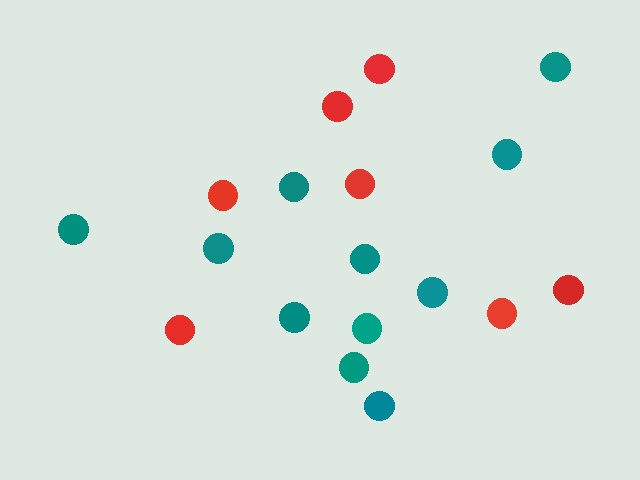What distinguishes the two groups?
There are 2 groups: one group of teal circles (11) and one group of red circles (7).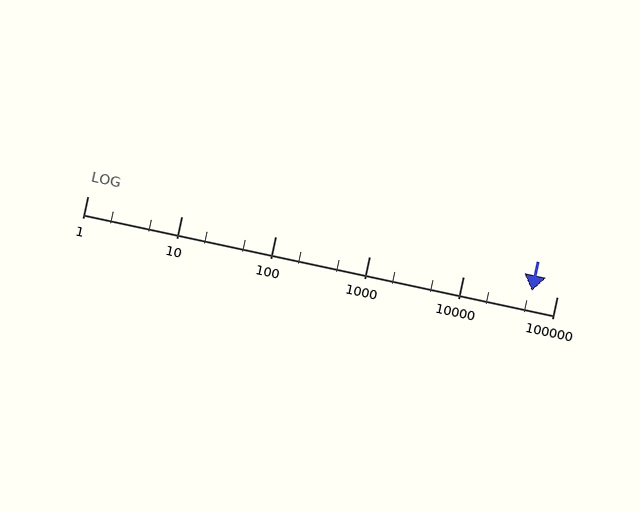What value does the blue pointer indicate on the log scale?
The pointer indicates approximately 54000.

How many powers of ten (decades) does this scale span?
The scale spans 5 decades, from 1 to 100000.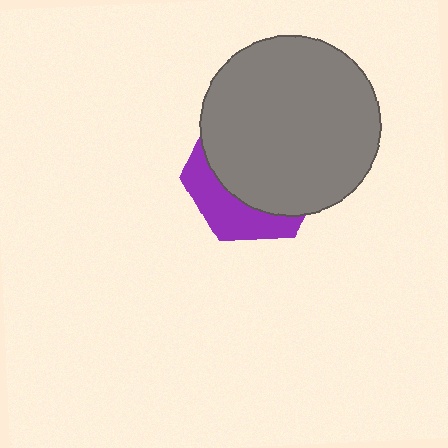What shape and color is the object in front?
The object in front is a gray circle.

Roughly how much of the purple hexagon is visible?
A small part of it is visible (roughly 31%).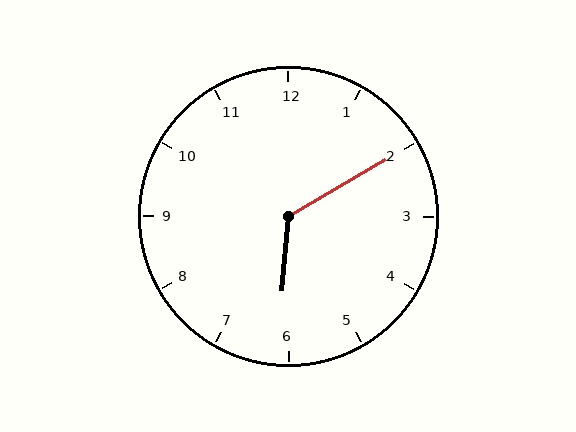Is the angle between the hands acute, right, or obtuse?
It is obtuse.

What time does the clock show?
6:10.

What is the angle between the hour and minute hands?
Approximately 125 degrees.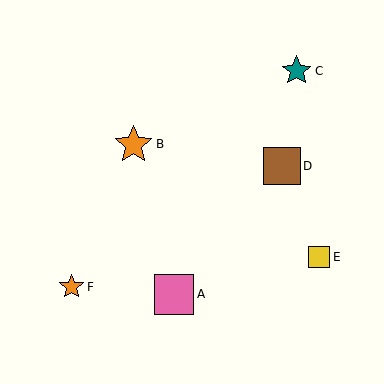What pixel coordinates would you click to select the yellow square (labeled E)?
Click at (319, 257) to select the yellow square E.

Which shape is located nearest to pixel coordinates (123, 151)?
The orange star (labeled B) at (134, 144) is nearest to that location.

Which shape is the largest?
The pink square (labeled A) is the largest.